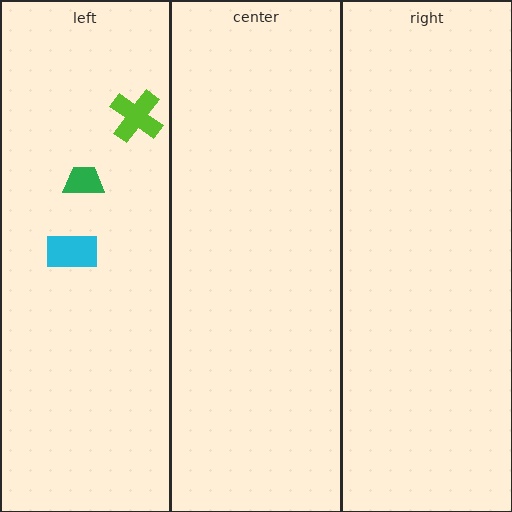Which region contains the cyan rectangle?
The left region.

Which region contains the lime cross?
The left region.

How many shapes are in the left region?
3.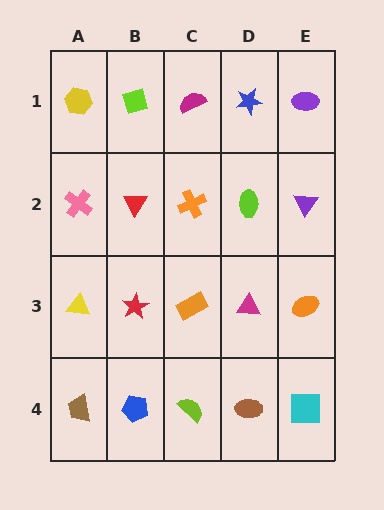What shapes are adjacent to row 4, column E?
An orange ellipse (row 3, column E), a brown ellipse (row 4, column D).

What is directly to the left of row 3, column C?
A red star.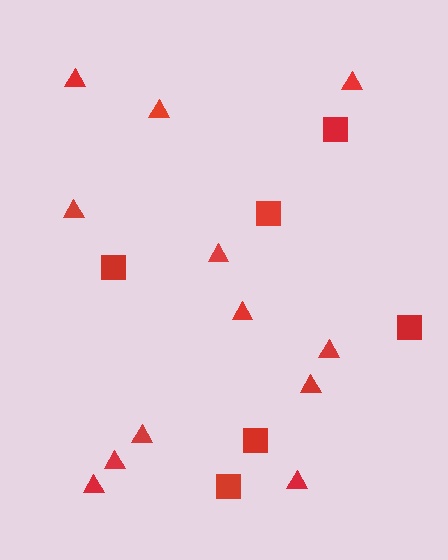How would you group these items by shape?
There are 2 groups: one group of squares (6) and one group of triangles (12).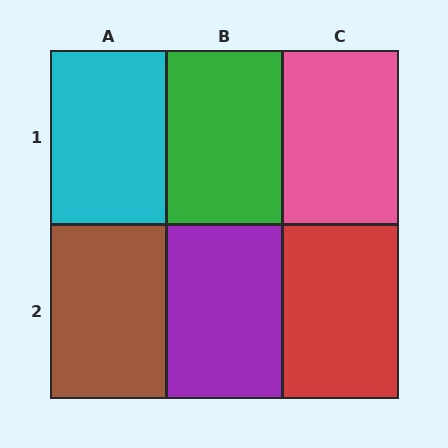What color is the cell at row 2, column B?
Purple.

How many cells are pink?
1 cell is pink.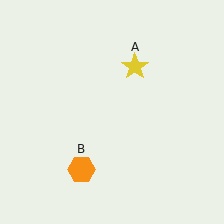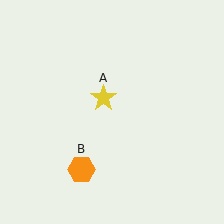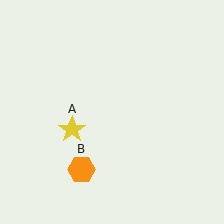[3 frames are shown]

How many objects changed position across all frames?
1 object changed position: yellow star (object A).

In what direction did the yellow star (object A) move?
The yellow star (object A) moved down and to the left.